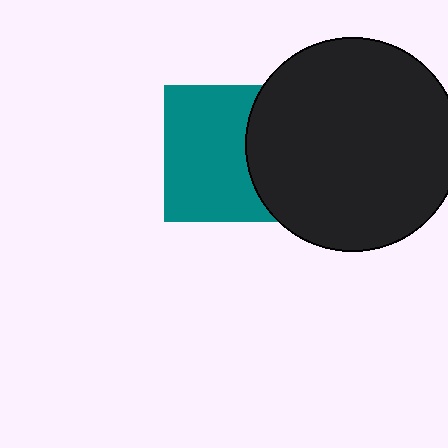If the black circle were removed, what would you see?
You would see the complete teal square.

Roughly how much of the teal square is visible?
Most of it is visible (roughly 65%).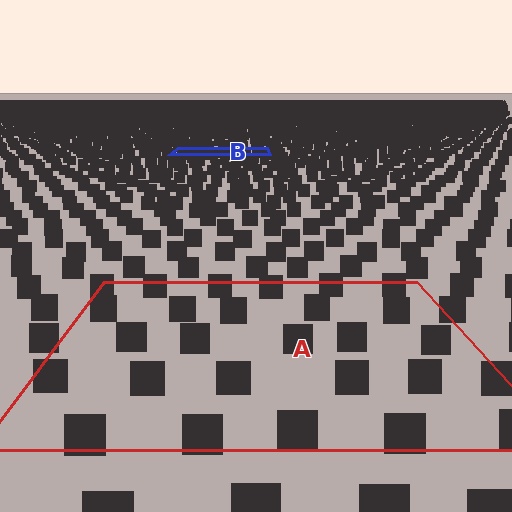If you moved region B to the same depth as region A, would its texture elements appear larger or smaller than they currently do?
They would appear larger. At a closer depth, the same texture elements are projected at a bigger on-screen size.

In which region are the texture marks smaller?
The texture marks are smaller in region B, because it is farther away.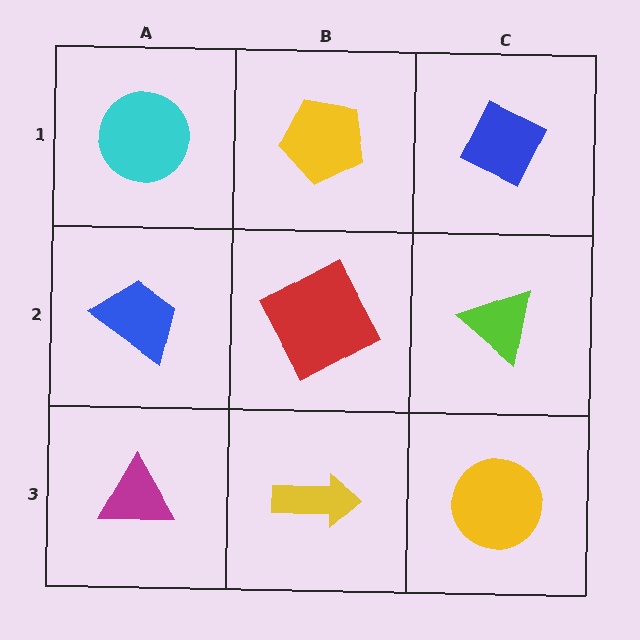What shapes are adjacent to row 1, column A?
A blue trapezoid (row 2, column A), a yellow pentagon (row 1, column B).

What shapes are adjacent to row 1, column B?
A red square (row 2, column B), a cyan circle (row 1, column A), a blue diamond (row 1, column C).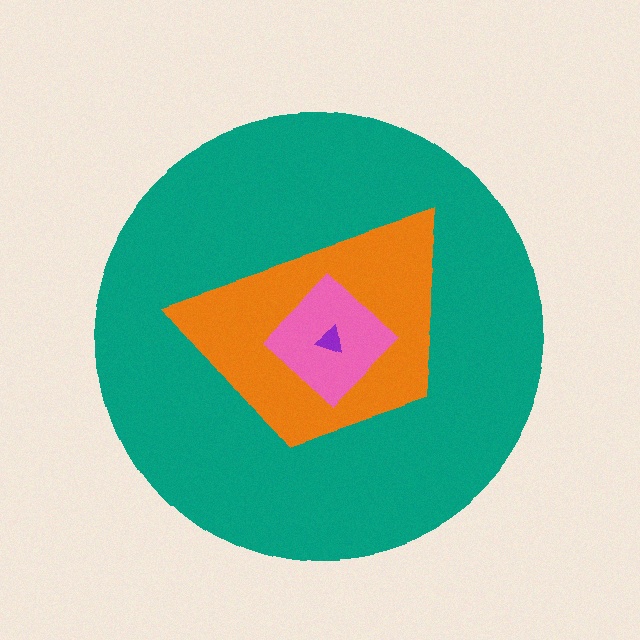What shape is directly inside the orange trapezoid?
The pink diamond.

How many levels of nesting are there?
4.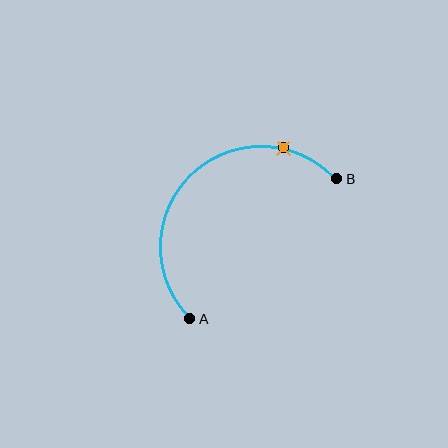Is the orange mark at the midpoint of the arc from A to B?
No. The orange mark lies on the arc but is closer to endpoint B. The arc midpoint would be at the point on the curve equidistant along the arc from both A and B.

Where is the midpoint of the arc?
The arc midpoint is the point on the curve farthest from the straight line joining A and B. It sits above and to the left of that line.